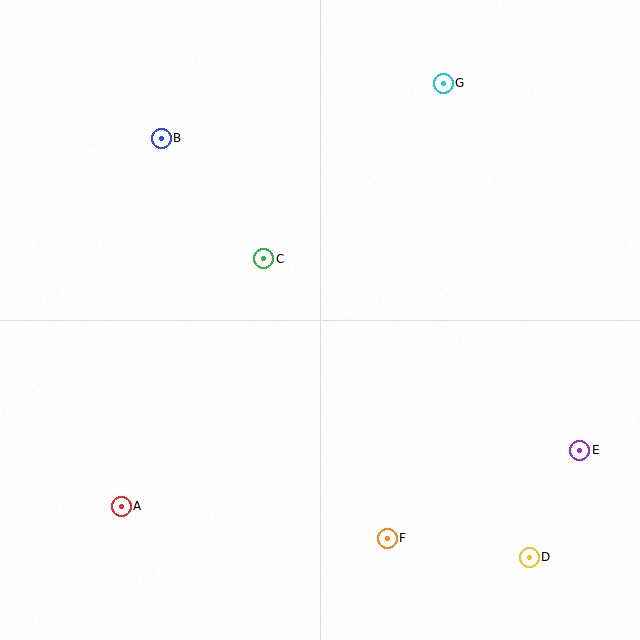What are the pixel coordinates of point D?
Point D is at (529, 557).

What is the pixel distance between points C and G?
The distance between C and G is 251 pixels.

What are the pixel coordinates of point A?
Point A is at (121, 506).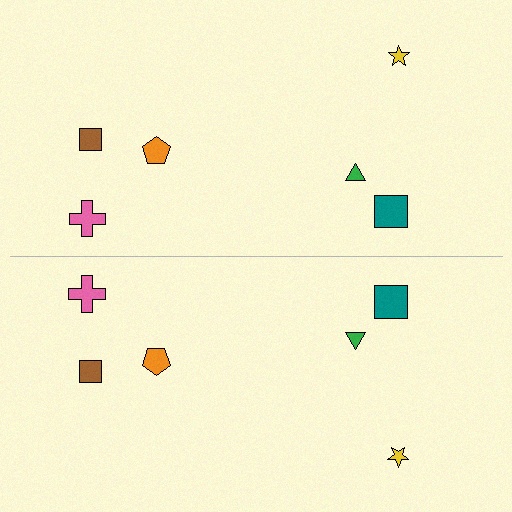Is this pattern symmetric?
Yes, this pattern has bilateral (reflection) symmetry.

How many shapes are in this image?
There are 12 shapes in this image.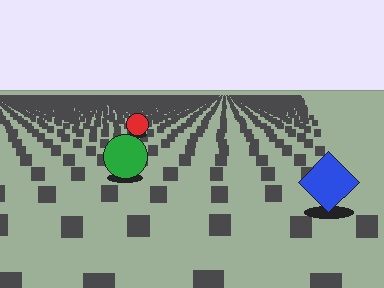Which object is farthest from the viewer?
The red circle is farthest from the viewer. It appears smaller and the ground texture around it is denser.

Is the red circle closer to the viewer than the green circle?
No. The green circle is closer — you can tell from the texture gradient: the ground texture is coarser near it.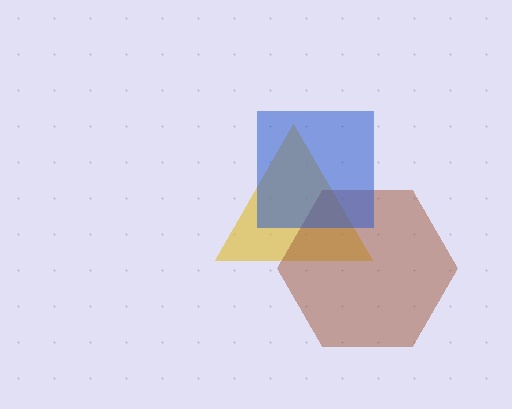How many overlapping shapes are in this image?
There are 3 overlapping shapes in the image.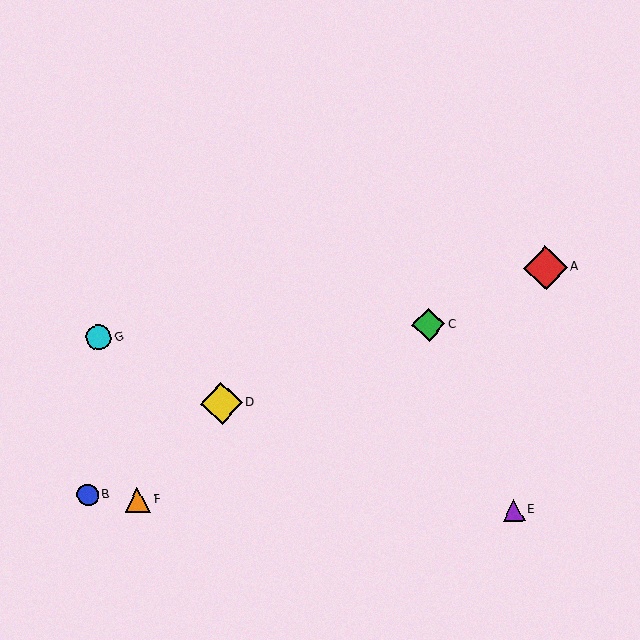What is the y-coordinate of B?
Object B is at y≈495.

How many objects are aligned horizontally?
2 objects (C, G) are aligned horizontally.